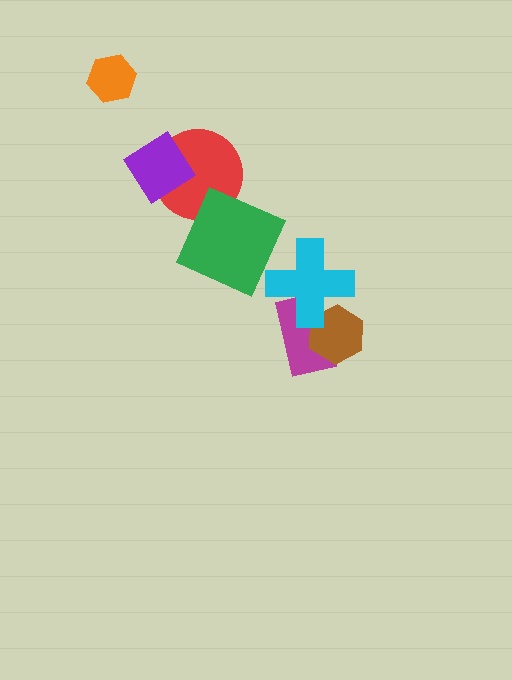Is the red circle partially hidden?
Yes, it is partially covered by another shape.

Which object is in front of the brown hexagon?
The cyan cross is in front of the brown hexagon.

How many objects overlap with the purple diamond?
1 object overlaps with the purple diamond.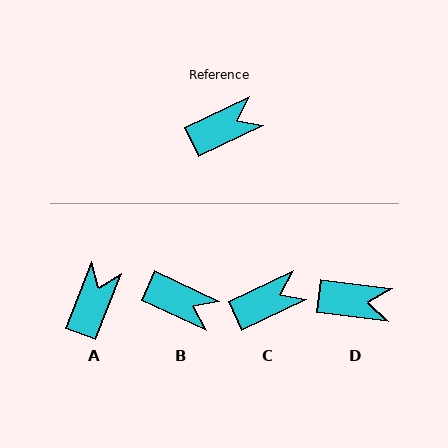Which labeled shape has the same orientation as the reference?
C.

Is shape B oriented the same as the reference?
No, it is off by about 50 degrees.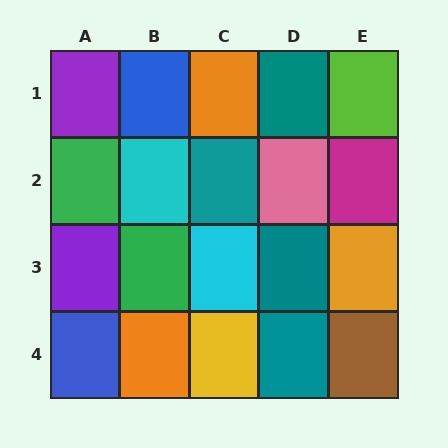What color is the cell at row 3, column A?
Purple.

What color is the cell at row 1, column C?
Orange.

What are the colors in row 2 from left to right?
Green, cyan, teal, pink, magenta.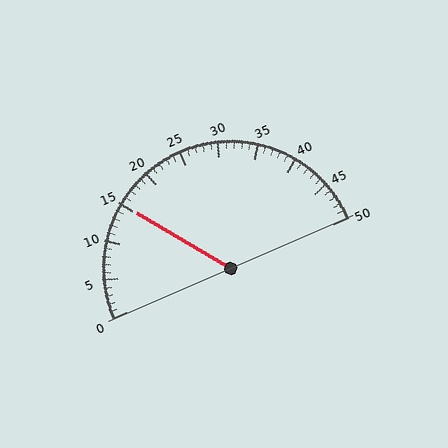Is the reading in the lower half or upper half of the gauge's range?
The reading is in the lower half of the range (0 to 50).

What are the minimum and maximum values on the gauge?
The gauge ranges from 0 to 50.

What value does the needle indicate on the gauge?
The needle indicates approximately 15.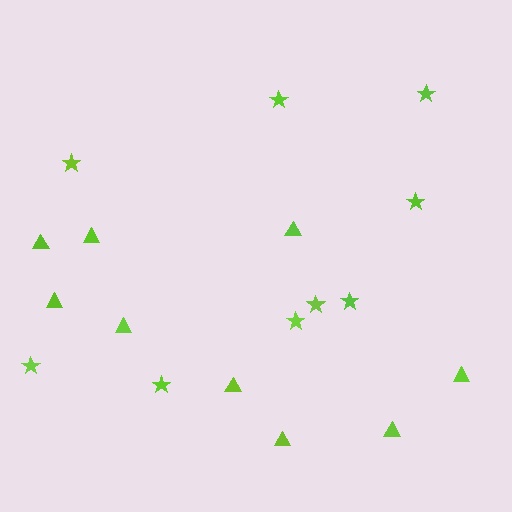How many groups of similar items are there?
There are 2 groups: one group of triangles (9) and one group of stars (9).